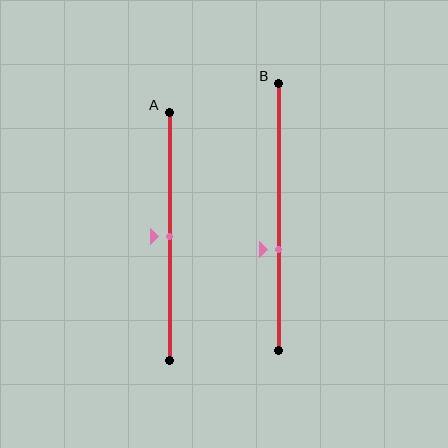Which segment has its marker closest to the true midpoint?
Segment A has its marker closest to the true midpoint.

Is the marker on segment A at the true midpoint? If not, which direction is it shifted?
Yes, the marker on segment A is at the true midpoint.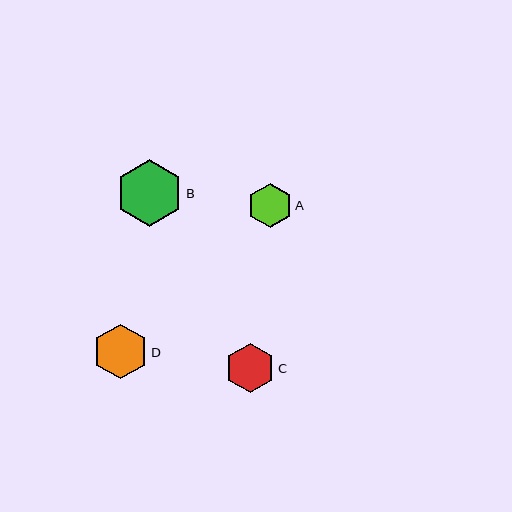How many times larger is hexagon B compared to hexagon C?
Hexagon B is approximately 1.4 times the size of hexagon C.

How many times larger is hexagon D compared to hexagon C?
Hexagon D is approximately 1.1 times the size of hexagon C.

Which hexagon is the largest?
Hexagon B is the largest with a size of approximately 67 pixels.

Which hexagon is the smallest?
Hexagon A is the smallest with a size of approximately 44 pixels.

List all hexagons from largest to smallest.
From largest to smallest: B, D, C, A.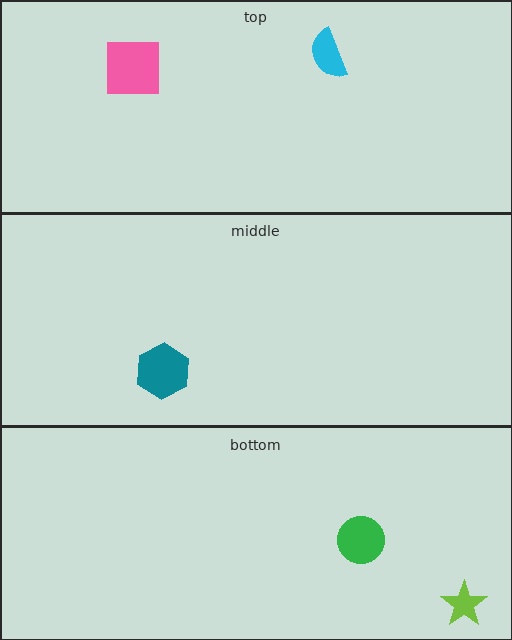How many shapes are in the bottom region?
2.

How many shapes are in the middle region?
1.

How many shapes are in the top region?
2.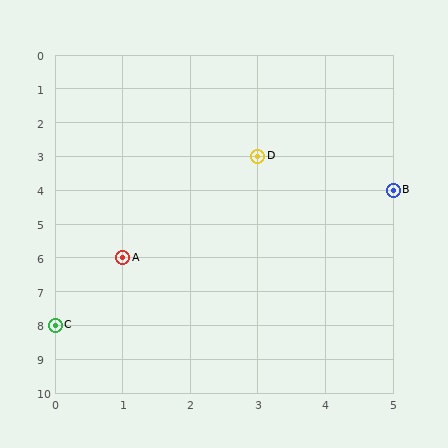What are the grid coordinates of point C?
Point C is at grid coordinates (0, 8).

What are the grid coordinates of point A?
Point A is at grid coordinates (1, 6).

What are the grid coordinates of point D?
Point D is at grid coordinates (3, 3).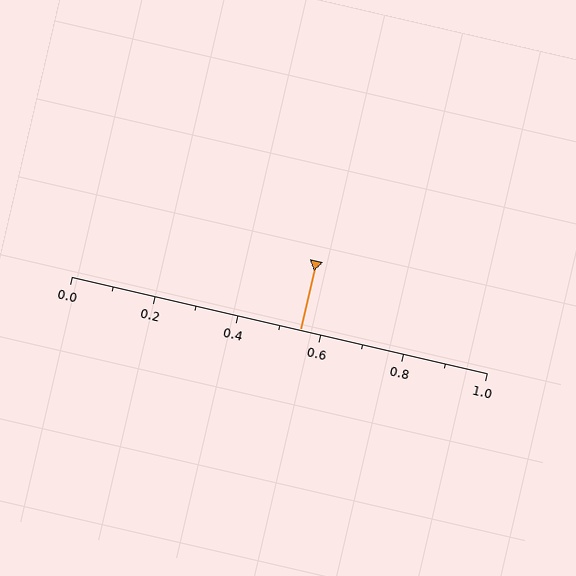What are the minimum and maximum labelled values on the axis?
The axis runs from 0.0 to 1.0.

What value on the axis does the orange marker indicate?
The marker indicates approximately 0.55.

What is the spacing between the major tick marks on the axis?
The major ticks are spaced 0.2 apart.